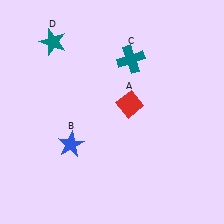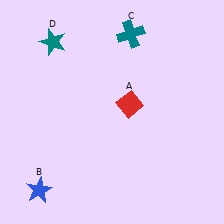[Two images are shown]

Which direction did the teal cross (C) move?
The teal cross (C) moved up.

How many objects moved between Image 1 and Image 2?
2 objects moved between the two images.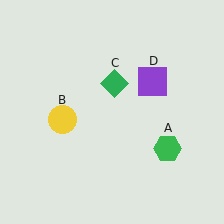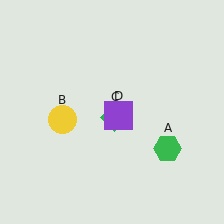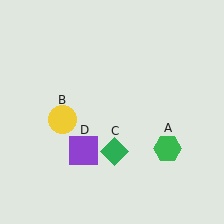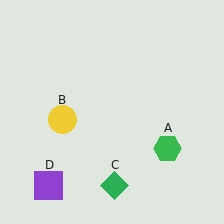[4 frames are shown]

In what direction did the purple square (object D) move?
The purple square (object D) moved down and to the left.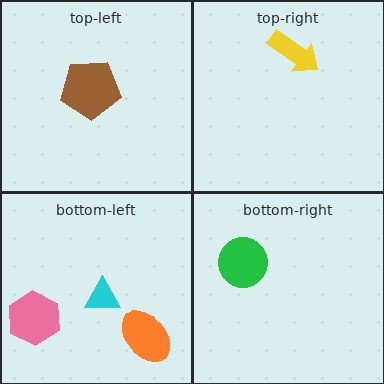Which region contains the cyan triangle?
The bottom-left region.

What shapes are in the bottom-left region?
The pink hexagon, the orange ellipse, the cyan triangle.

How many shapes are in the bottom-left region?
3.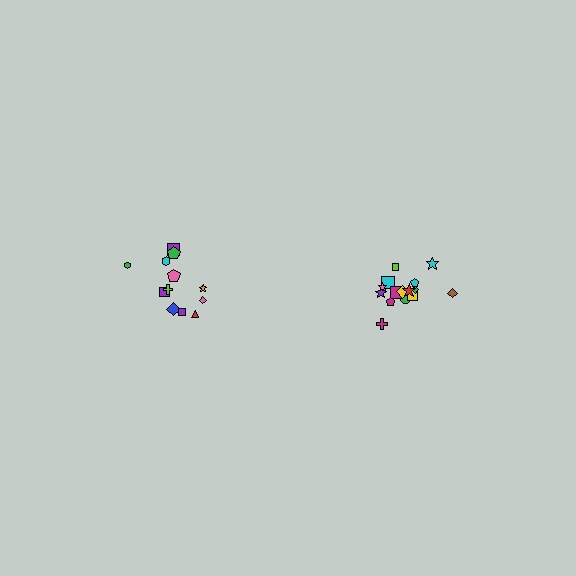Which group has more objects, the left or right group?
The right group.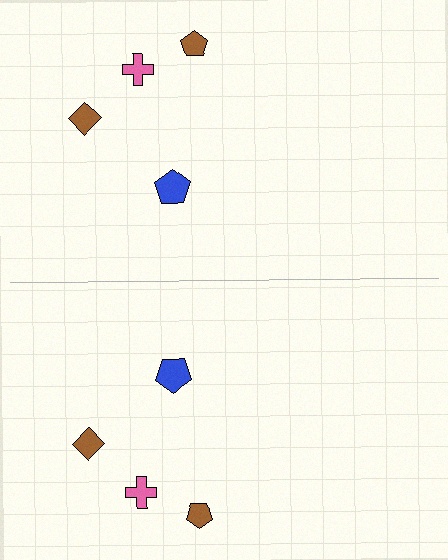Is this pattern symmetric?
Yes, this pattern has bilateral (reflection) symmetry.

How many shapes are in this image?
There are 8 shapes in this image.